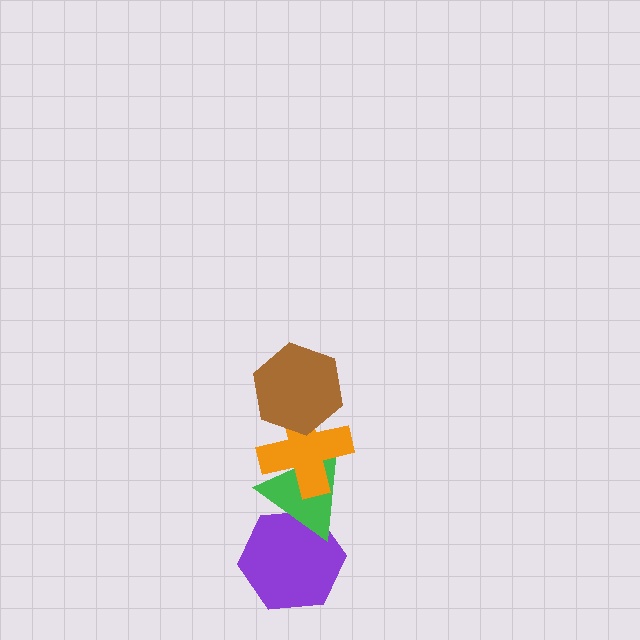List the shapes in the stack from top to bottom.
From top to bottom: the brown hexagon, the orange cross, the green triangle, the purple hexagon.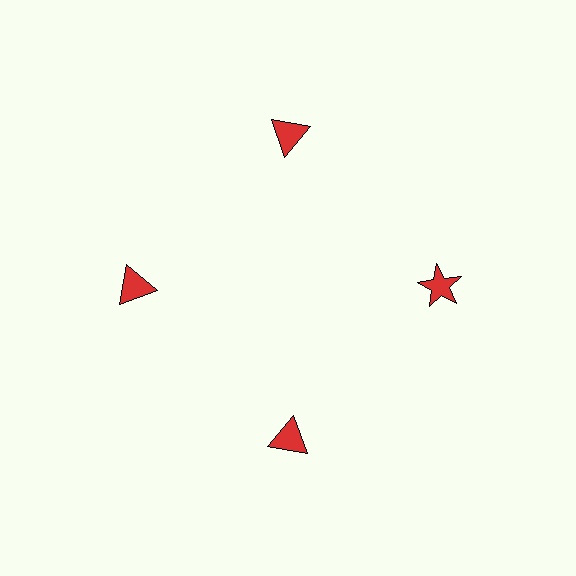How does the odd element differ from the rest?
It has a different shape: star instead of triangle.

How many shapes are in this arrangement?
There are 4 shapes arranged in a ring pattern.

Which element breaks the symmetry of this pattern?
The red star at roughly the 3 o'clock position breaks the symmetry. All other shapes are red triangles.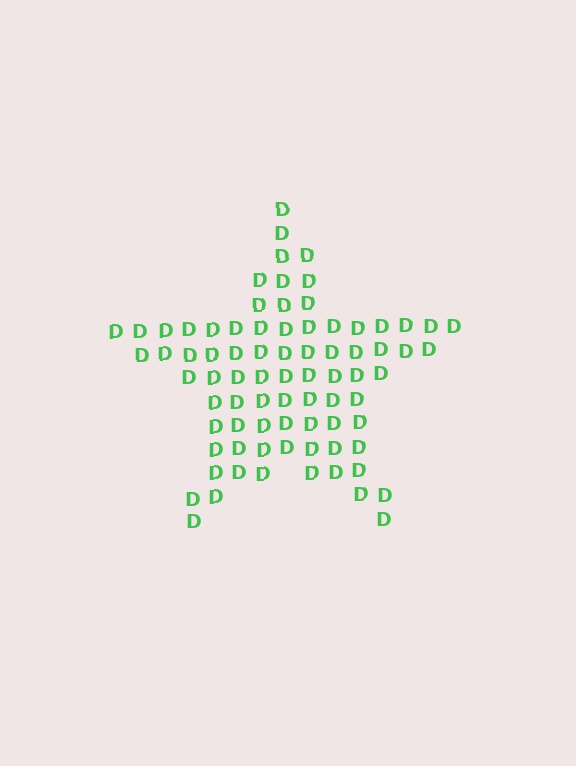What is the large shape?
The large shape is a star.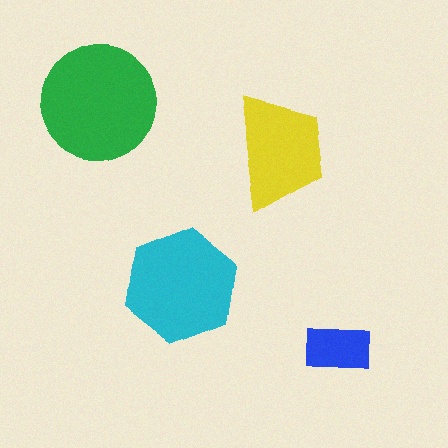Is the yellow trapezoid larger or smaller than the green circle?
Smaller.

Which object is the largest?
The green circle.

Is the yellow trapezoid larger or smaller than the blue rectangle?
Larger.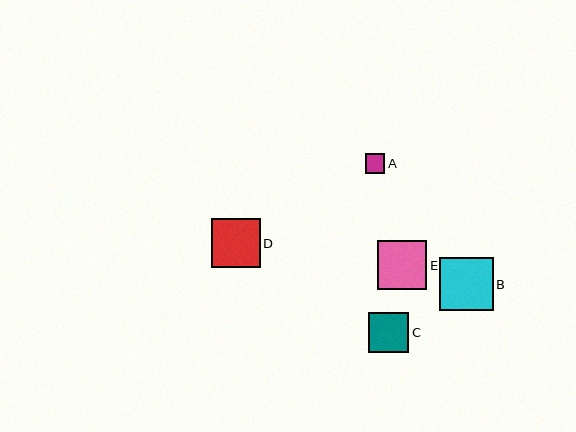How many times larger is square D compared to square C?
Square D is approximately 1.2 times the size of square C.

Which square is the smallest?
Square A is the smallest with a size of approximately 19 pixels.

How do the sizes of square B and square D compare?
Square B and square D are approximately the same size.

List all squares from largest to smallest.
From largest to smallest: B, D, E, C, A.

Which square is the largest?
Square B is the largest with a size of approximately 53 pixels.